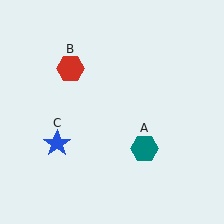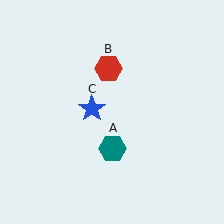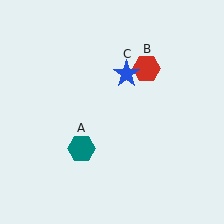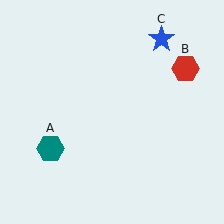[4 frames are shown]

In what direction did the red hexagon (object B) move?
The red hexagon (object B) moved right.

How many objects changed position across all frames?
3 objects changed position: teal hexagon (object A), red hexagon (object B), blue star (object C).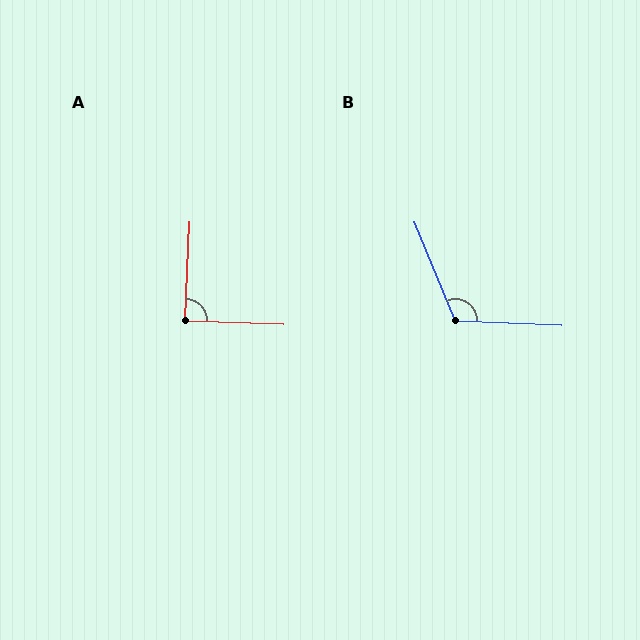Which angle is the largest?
B, at approximately 115 degrees.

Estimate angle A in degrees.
Approximately 90 degrees.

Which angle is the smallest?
A, at approximately 90 degrees.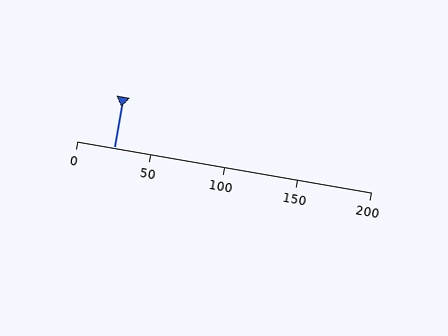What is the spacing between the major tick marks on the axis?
The major ticks are spaced 50 apart.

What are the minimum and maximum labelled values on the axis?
The axis runs from 0 to 200.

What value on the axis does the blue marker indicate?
The marker indicates approximately 25.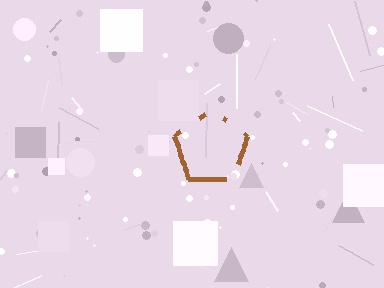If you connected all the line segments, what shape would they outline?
They would outline a pentagon.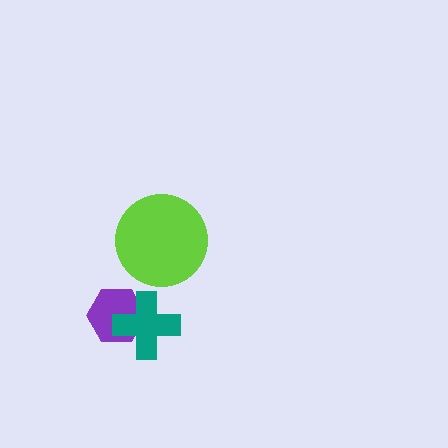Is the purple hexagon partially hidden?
Yes, it is partially covered by another shape.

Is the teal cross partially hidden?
No, no other shape covers it.